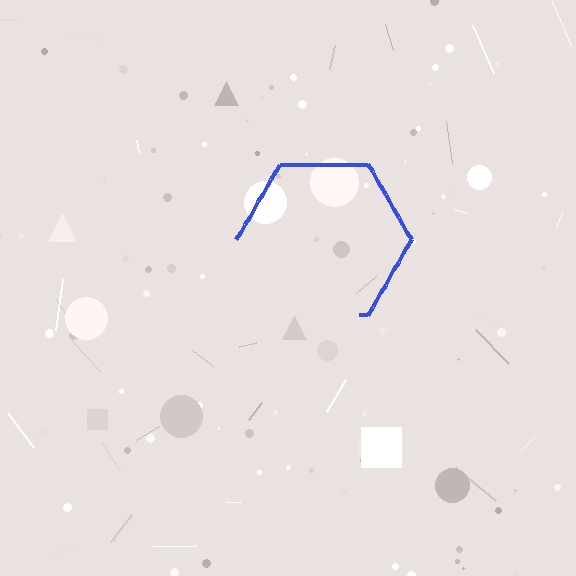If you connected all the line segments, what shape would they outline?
They would outline a hexagon.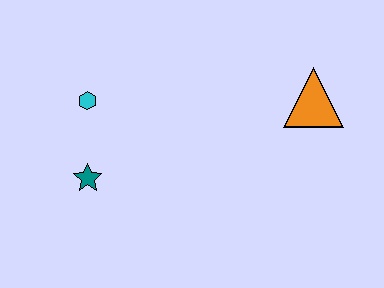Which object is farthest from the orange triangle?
The teal star is farthest from the orange triangle.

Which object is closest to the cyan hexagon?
The teal star is closest to the cyan hexagon.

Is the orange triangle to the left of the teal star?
No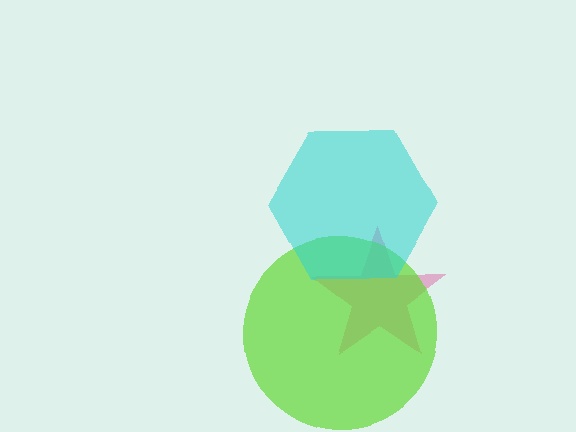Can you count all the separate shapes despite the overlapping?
Yes, there are 3 separate shapes.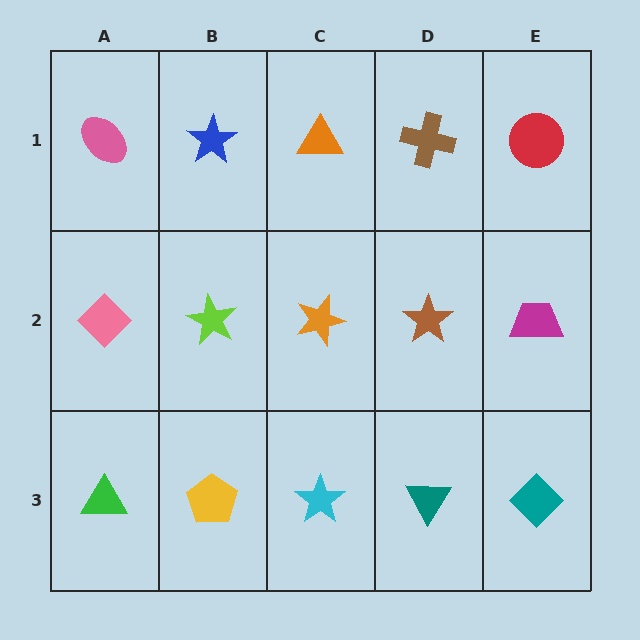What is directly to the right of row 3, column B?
A cyan star.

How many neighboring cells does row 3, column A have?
2.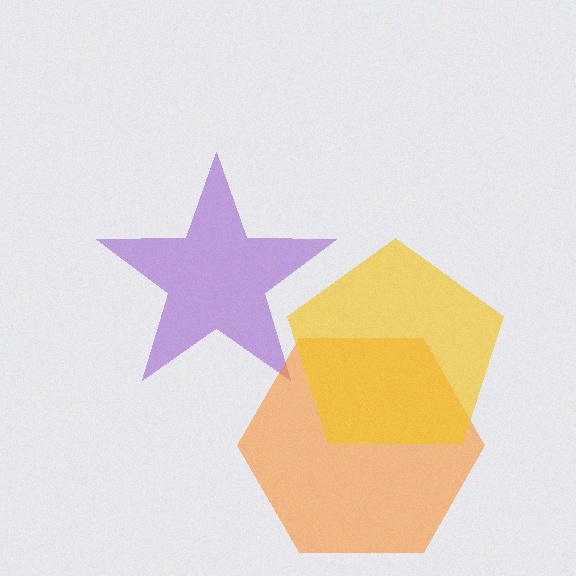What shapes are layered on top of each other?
The layered shapes are: a purple star, an orange hexagon, a yellow pentagon.